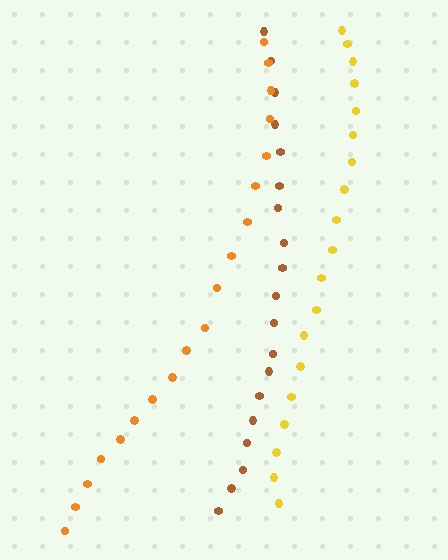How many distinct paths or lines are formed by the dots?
There are 3 distinct paths.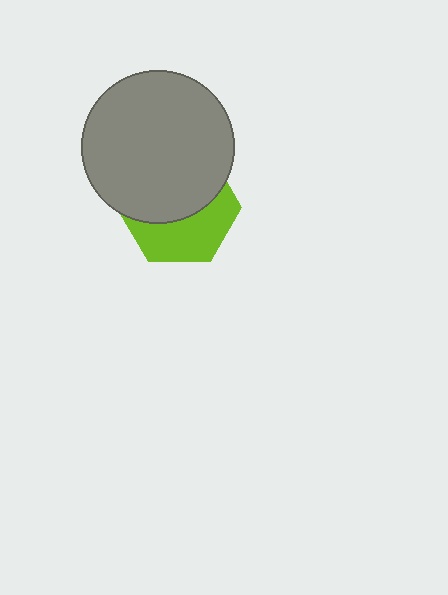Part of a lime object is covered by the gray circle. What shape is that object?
It is a hexagon.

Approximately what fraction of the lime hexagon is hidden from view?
Roughly 56% of the lime hexagon is hidden behind the gray circle.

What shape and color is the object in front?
The object in front is a gray circle.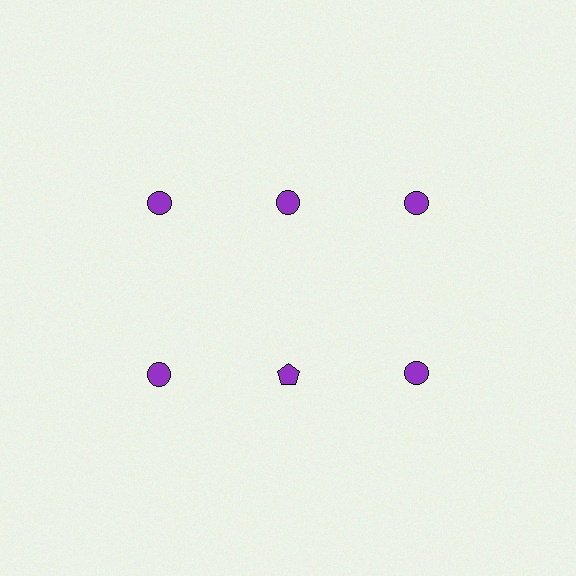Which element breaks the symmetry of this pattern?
The purple pentagon in the second row, second from left column breaks the symmetry. All other shapes are purple circles.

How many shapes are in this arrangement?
There are 6 shapes arranged in a grid pattern.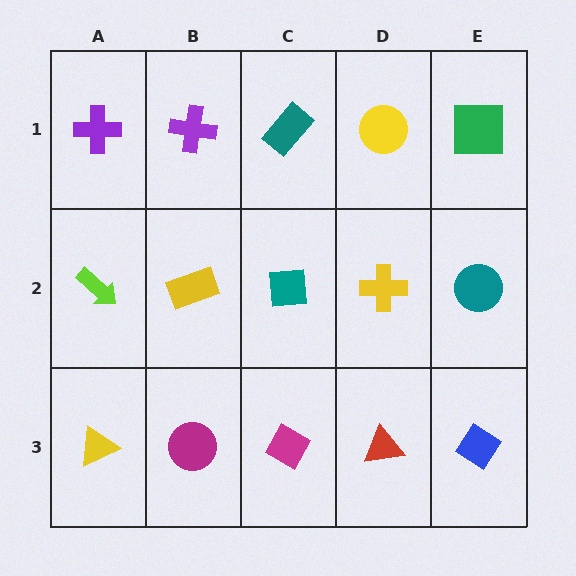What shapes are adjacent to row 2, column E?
A green square (row 1, column E), a blue diamond (row 3, column E), a yellow cross (row 2, column D).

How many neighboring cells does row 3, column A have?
2.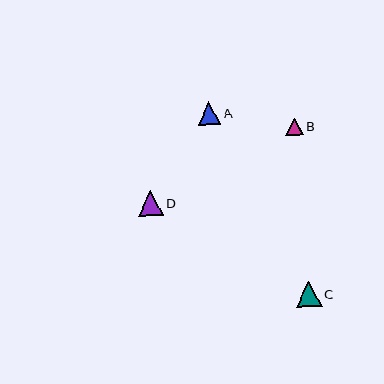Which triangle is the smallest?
Triangle B is the smallest with a size of approximately 17 pixels.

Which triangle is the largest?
Triangle C is the largest with a size of approximately 25 pixels.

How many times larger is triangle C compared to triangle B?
Triangle C is approximately 1.5 times the size of triangle B.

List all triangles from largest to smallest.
From largest to smallest: C, D, A, B.